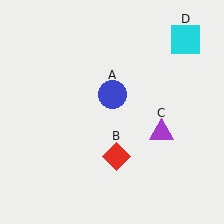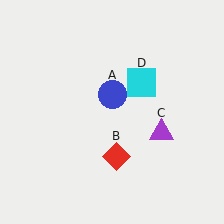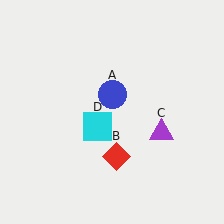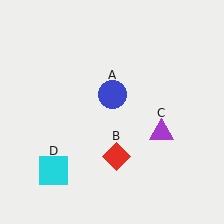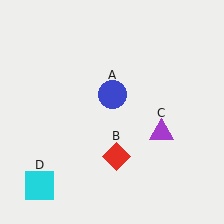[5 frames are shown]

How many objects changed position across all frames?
1 object changed position: cyan square (object D).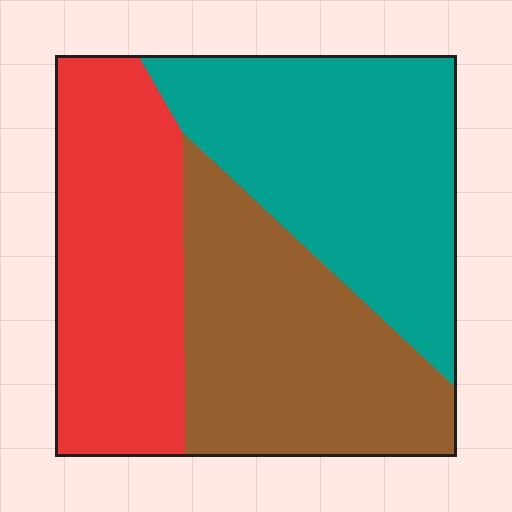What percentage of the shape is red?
Red takes up between a quarter and a half of the shape.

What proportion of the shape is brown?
Brown covers 33% of the shape.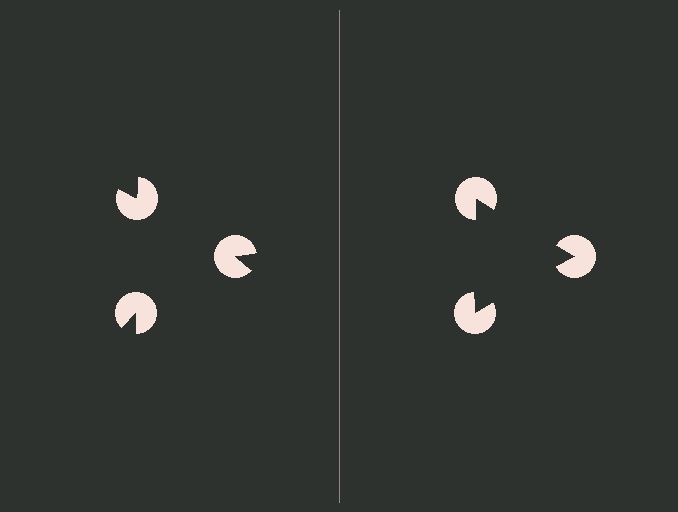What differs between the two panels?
The pac-man discs are positioned identically on both sides; only the wedge orientations differ. On the right they align to a triangle; on the left they are misaligned.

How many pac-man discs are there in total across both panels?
6 — 3 on each side.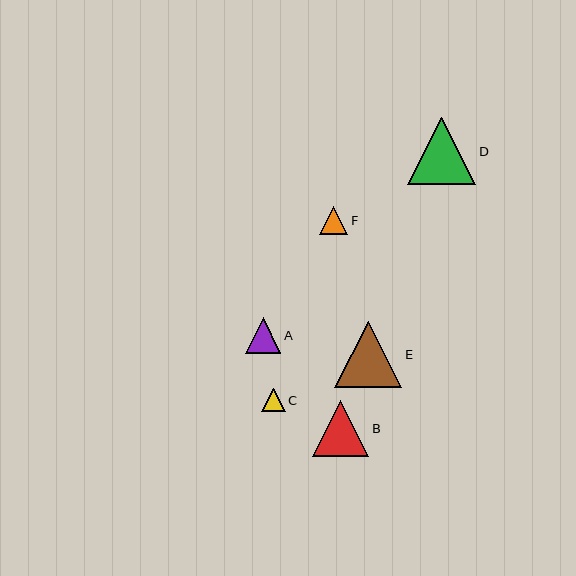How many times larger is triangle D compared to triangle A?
Triangle D is approximately 1.9 times the size of triangle A.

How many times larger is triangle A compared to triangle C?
Triangle A is approximately 1.5 times the size of triangle C.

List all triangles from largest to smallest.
From largest to smallest: D, E, B, A, F, C.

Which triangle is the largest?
Triangle D is the largest with a size of approximately 68 pixels.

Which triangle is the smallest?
Triangle C is the smallest with a size of approximately 23 pixels.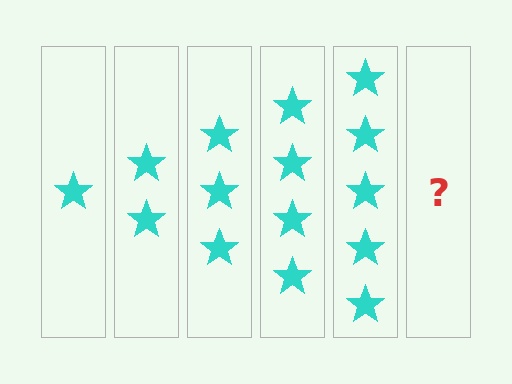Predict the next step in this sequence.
The next step is 6 stars.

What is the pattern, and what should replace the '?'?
The pattern is that each step adds one more star. The '?' should be 6 stars.